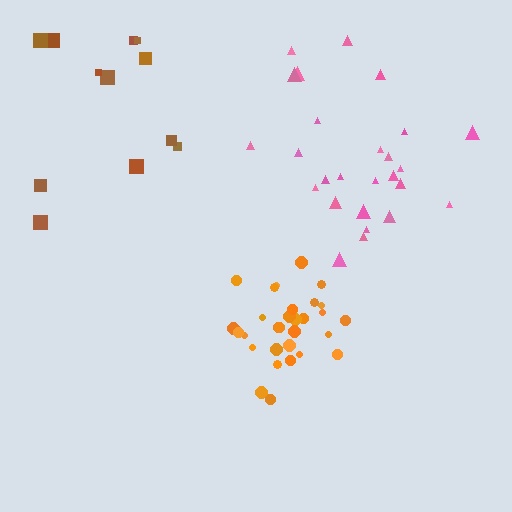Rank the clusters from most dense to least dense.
orange, pink, brown.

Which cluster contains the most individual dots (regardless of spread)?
Orange (30).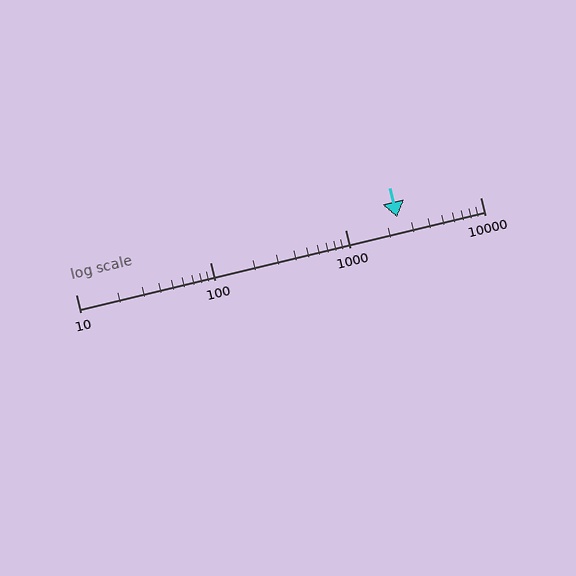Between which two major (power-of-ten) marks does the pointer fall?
The pointer is between 1000 and 10000.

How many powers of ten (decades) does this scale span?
The scale spans 3 decades, from 10 to 10000.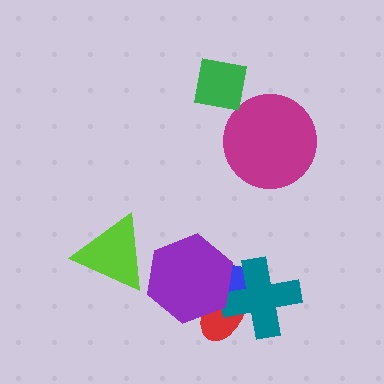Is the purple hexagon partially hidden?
Yes, it is partially covered by another shape.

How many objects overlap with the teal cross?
3 objects overlap with the teal cross.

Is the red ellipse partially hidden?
Yes, it is partially covered by another shape.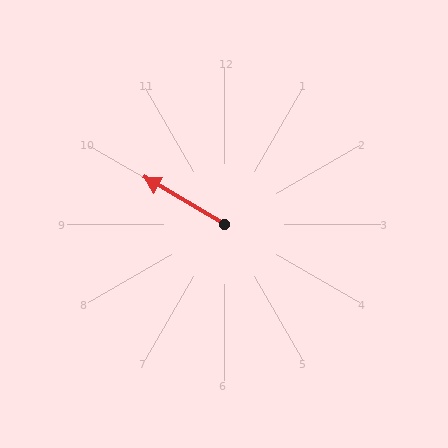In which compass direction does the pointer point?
Northwest.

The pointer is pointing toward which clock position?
Roughly 10 o'clock.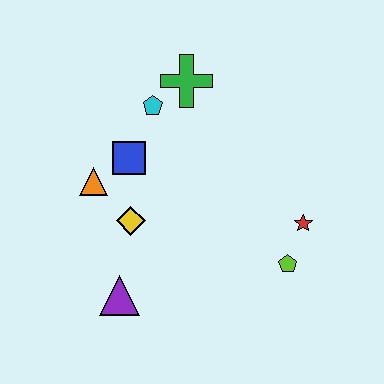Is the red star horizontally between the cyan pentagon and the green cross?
No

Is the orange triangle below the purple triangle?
No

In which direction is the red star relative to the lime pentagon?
The red star is above the lime pentagon.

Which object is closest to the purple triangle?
The yellow diamond is closest to the purple triangle.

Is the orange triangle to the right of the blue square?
No